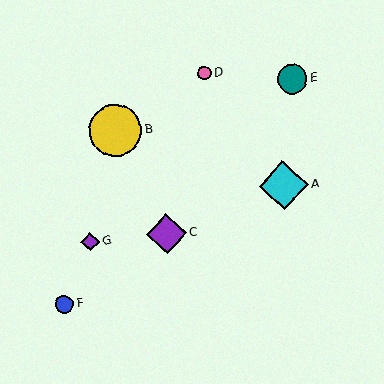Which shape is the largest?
The yellow circle (labeled B) is the largest.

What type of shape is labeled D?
Shape D is a pink circle.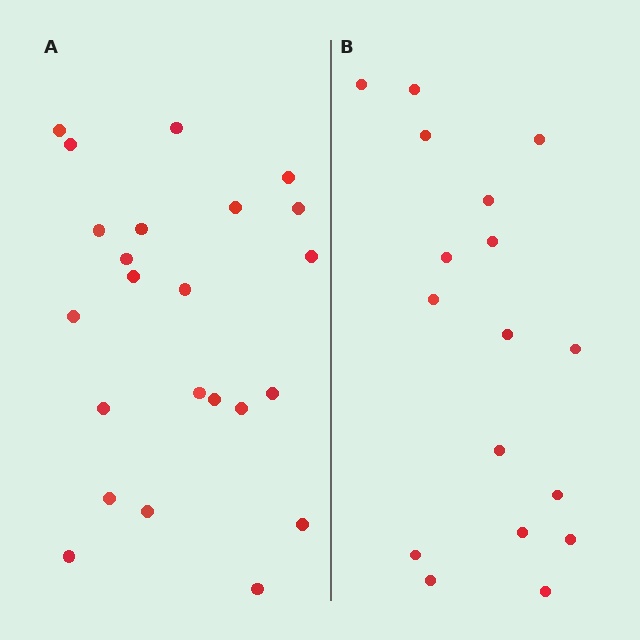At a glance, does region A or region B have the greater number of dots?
Region A (the left region) has more dots.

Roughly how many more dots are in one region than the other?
Region A has about 6 more dots than region B.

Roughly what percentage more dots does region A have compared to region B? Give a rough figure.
About 35% more.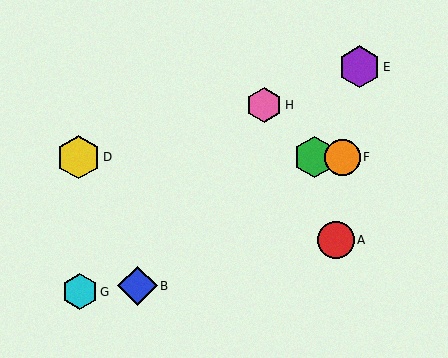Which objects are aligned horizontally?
Objects C, D, F are aligned horizontally.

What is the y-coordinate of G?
Object G is at y≈291.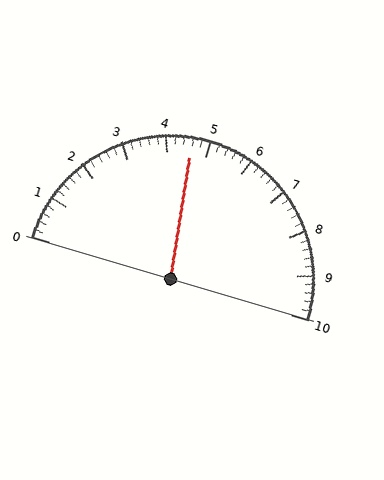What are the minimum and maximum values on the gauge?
The gauge ranges from 0 to 10.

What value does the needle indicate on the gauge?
The needle indicates approximately 4.6.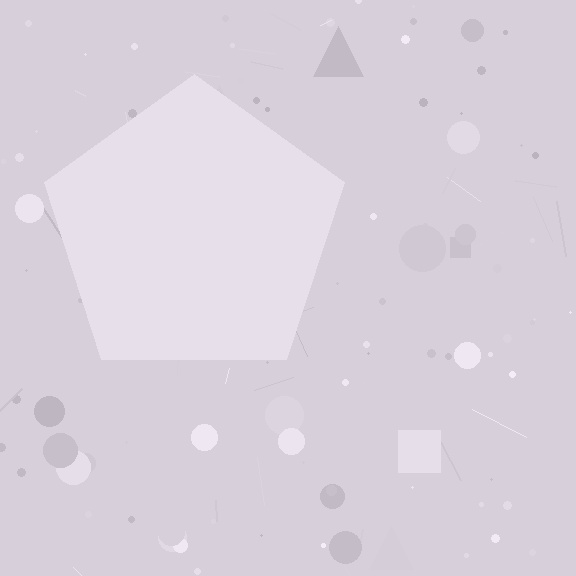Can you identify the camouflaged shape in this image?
The camouflaged shape is a pentagon.